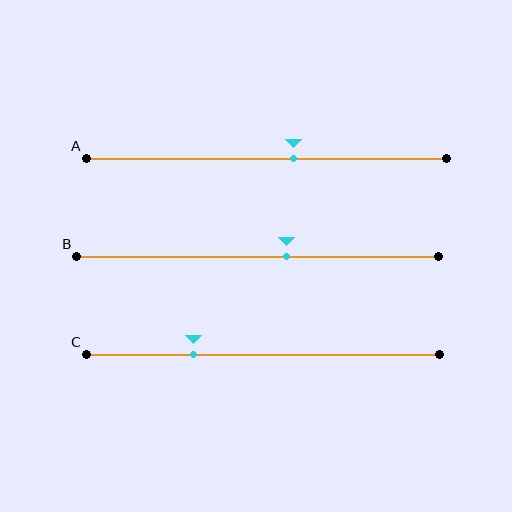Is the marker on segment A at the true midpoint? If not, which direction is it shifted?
No, the marker on segment A is shifted to the right by about 8% of the segment length.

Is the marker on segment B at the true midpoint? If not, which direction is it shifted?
No, the marker on segment B is shifted to the right by about 8% of the segment length.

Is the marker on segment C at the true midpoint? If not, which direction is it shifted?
No, the marker on segment C is shifted to the left by about 20% of the segment length.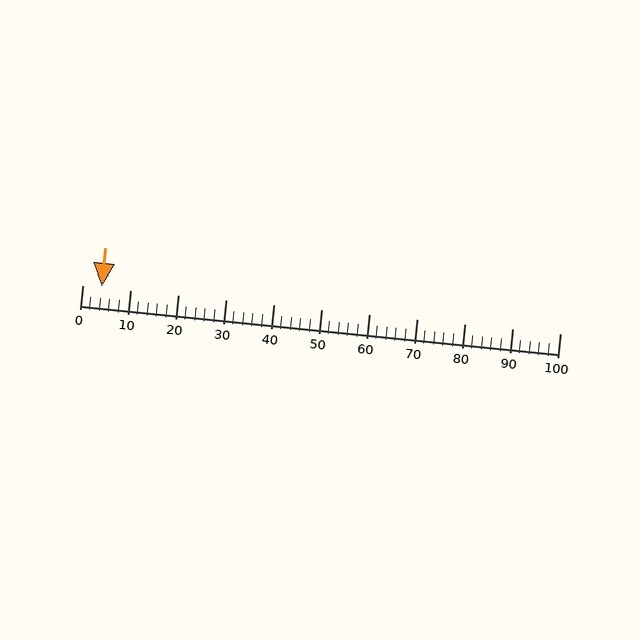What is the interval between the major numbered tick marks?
The major tick marks are spaced 10 units apart.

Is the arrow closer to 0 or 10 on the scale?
The arrow is closer to 0.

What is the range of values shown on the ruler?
The ruler shows values from 0 to 100.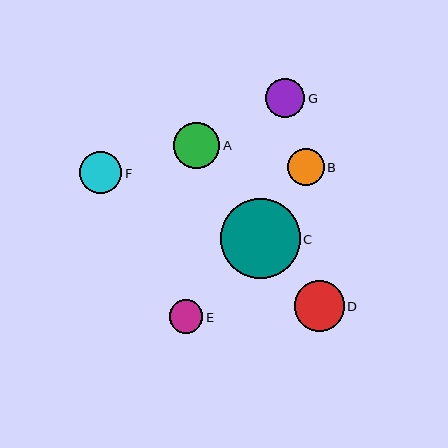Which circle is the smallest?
Circle E is the smallest with a size of approximately 33 pixels.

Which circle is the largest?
Circle C is the largest with a size of approximately 80 pixels.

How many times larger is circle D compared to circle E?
Circle D is approximately 1.5 times the size of circle E.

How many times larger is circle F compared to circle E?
Circle F is approximately 1.3 times the size of circle E.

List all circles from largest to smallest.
From largest to smallest: C, D, A, F, G, B, E.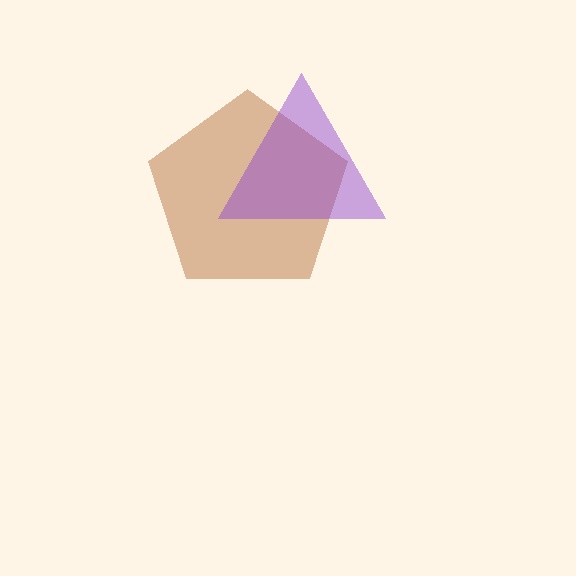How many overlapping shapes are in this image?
There are 2 overlapping shapes in the image.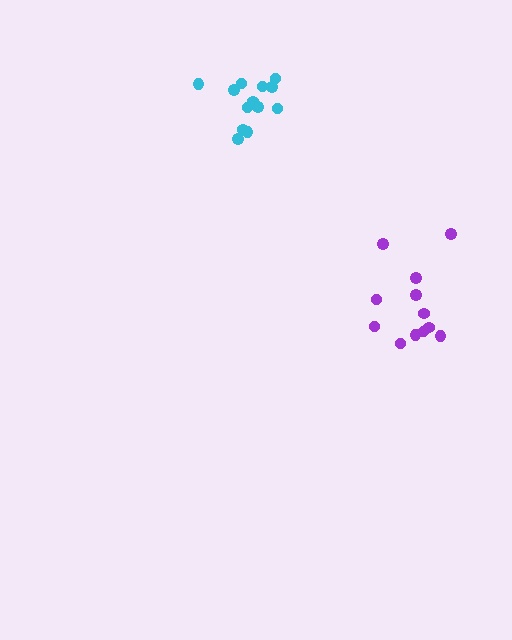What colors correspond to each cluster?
The clusters are colored: purple, cyan.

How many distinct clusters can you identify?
There are 2 distinct clusters.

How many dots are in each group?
Group 1: 12 dots, Group 2: 13 dots (25 total).